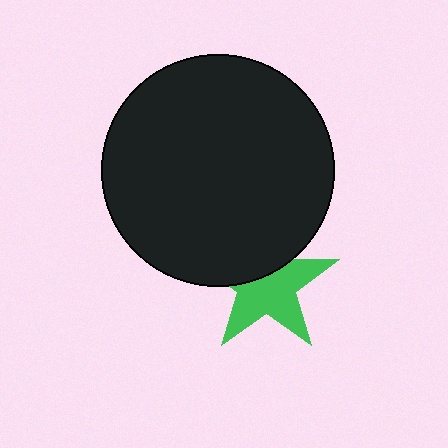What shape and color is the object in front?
The object in front is a black circle.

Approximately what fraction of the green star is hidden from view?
Roughly 37% of the green star is hidden behind the black circle.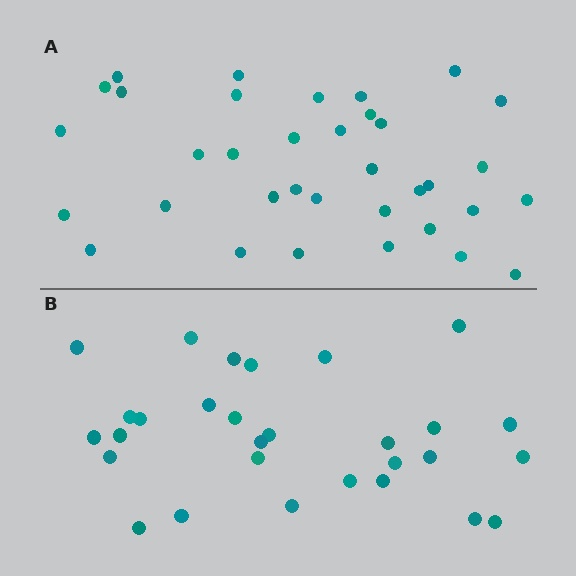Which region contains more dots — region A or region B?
Region A (the top region) has more dots.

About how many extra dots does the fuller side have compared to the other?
Region A has about 6 more dots than region B.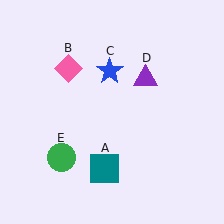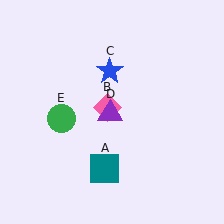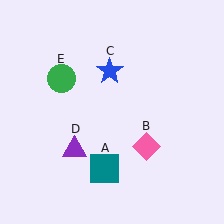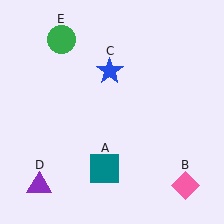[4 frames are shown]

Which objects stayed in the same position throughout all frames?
Teal square (object A) and blue star (object C) remained stationary.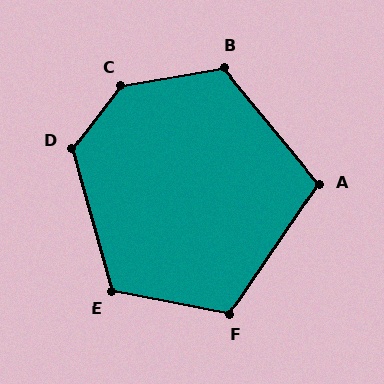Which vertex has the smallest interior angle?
A, at approximately 106 degrees.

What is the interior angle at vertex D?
Approximately 126 degrees (obtuse).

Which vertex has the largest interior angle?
C, at approximately 138 degrees.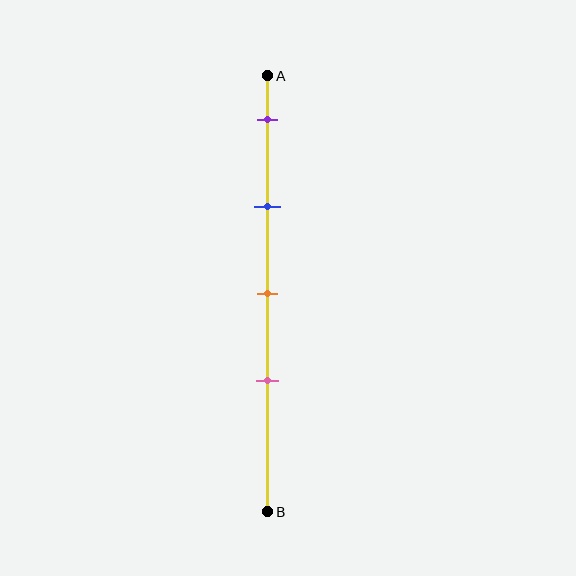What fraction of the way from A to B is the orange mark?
The orange mark is approximately 50% (0.5) of the way from A to B.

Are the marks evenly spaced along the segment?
Yes, the marks are approximately evenly spaced.